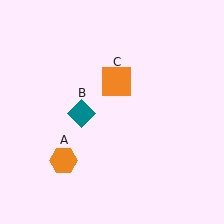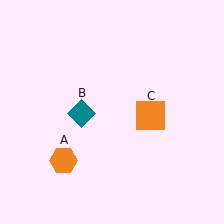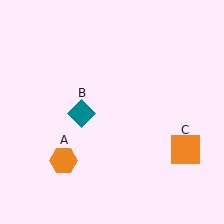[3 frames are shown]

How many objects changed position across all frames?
1 object changed position: orange square (object C).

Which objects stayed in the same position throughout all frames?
Orange hexagon (object A) and teal diamond (object B) remained stationary.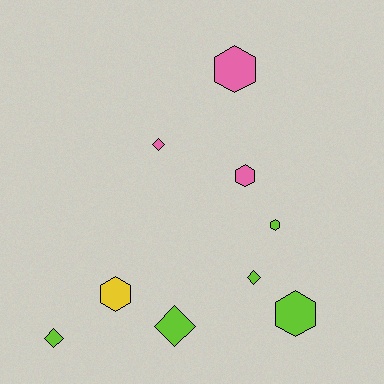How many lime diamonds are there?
There are 3 lime diamonds.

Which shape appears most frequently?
Hexagon, with 5 objects.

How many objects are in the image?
There are 9 objects.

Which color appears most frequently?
Lime, with 5 objects.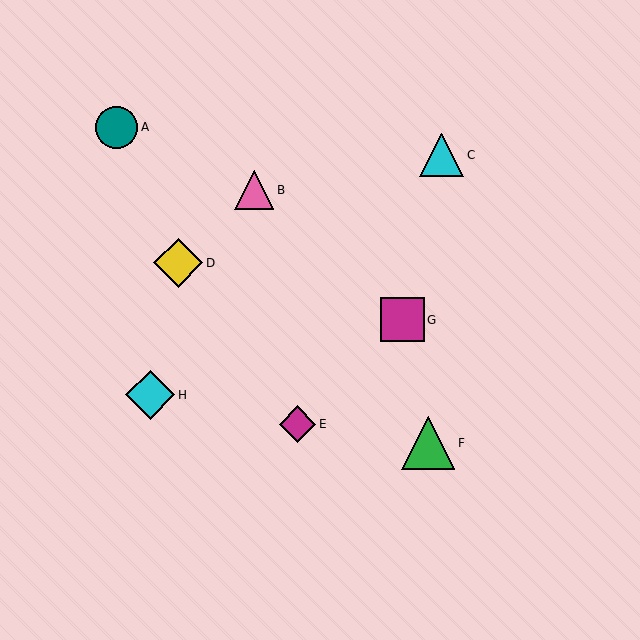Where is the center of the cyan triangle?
The center of the cyan triangle is at (442, 155).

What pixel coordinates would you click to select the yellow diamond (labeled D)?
Click at (178, 263) to select the yellow diamond D.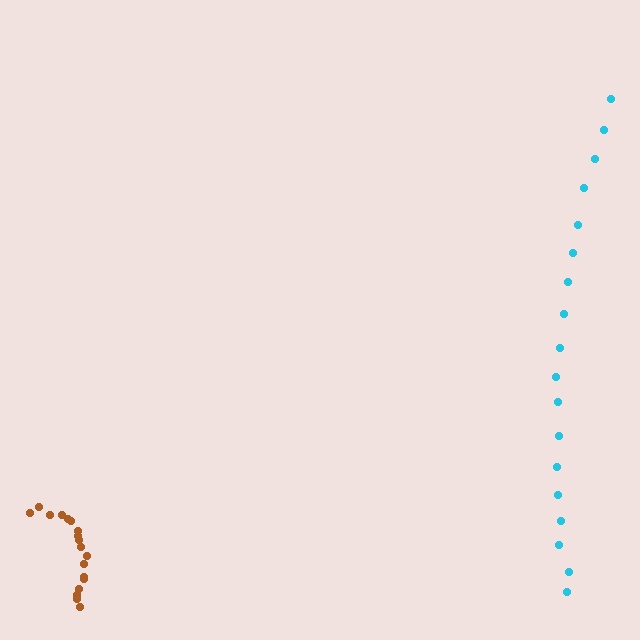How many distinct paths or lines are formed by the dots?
There are 2 distinct paths.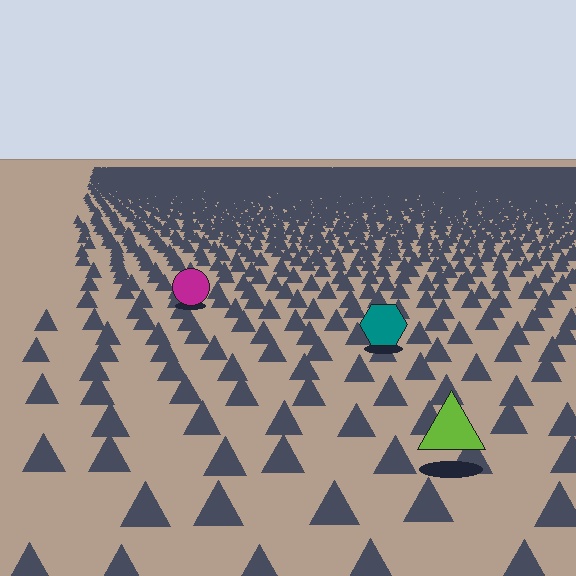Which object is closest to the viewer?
The lime triangle is closest. The texture marks near it are larger and more spread out.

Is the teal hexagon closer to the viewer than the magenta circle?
Yes. The teal hexagon is closer — you can tell from the texture gradient: the ground texture is coarser near it.